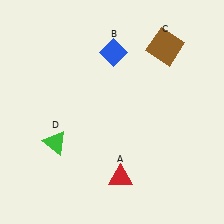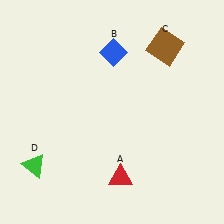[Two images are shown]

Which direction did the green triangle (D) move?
The green triangle (D) moved down.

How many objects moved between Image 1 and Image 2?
1 object moved between the two images.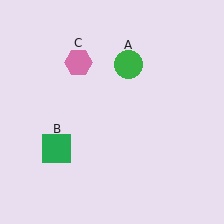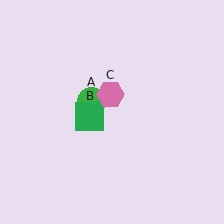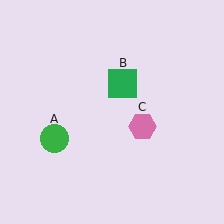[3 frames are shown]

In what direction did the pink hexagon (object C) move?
The pink hexagon (object C) moved down and to the right.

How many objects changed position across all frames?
3 objects changed position: green circle (object A), green square (object B), pink hexagon (object C).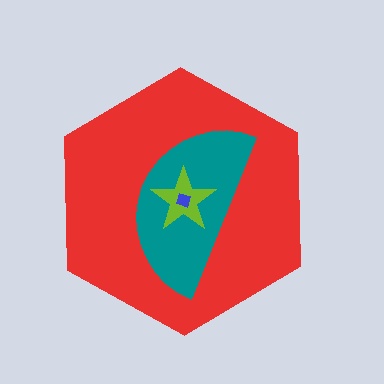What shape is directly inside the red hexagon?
The teal semicircle.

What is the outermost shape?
The red hexagon.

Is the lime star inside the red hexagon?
Yes.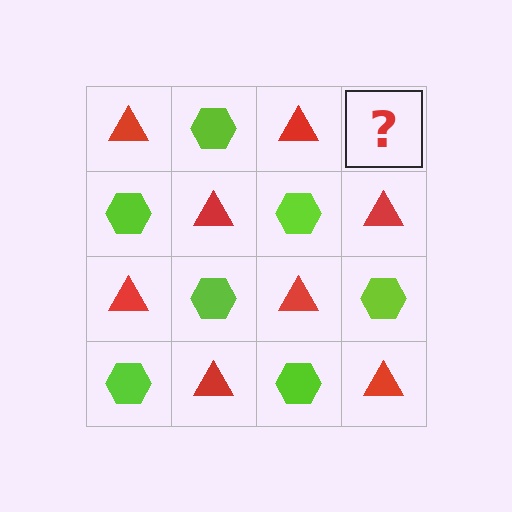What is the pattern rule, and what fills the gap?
The rule is that it alternates red triangle and lime hexagon in a checkerboard pattern. The gap should be filled with a lime hexagon.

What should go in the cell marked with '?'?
The missing cell should contain a lime hexagon.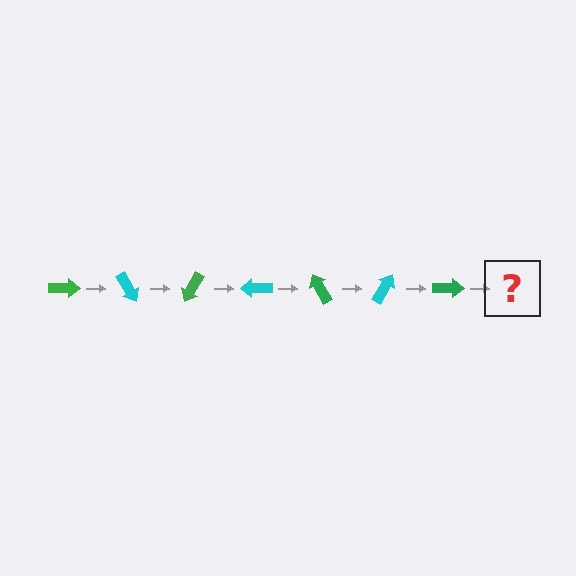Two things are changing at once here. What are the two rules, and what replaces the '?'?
The two rules are that it rotates 60 degrees each step and the color cycles through green and cyan. The '?' should be a cyan arrow, rotated 420 degrees from the start.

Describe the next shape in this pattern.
It should be a cyan arrow, rotated 420 degrees from the start.